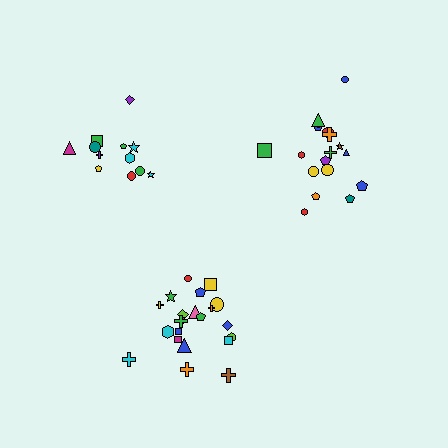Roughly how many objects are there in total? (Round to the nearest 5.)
Roughly 50 objects in total.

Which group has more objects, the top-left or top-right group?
The top-right group.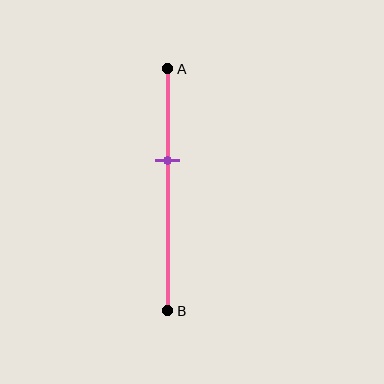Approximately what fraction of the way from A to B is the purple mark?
The purple mark is approximately 40% of the way from A to B.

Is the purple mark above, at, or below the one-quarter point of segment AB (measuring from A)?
The purple mark is below the one-quarter point of segment AB.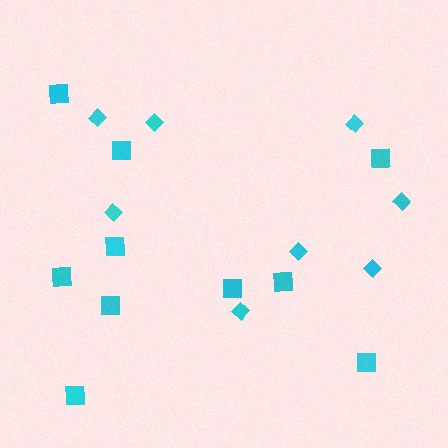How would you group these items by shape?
There are 2 groups: one group of squares (10) and one group of diamonds (8).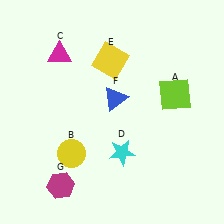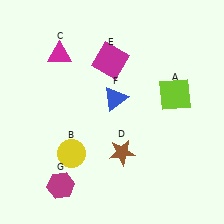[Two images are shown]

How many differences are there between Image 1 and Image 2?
There are 2 differences between the two images.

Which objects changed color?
D changed from cyan to brown. E changed from yellow to magenta.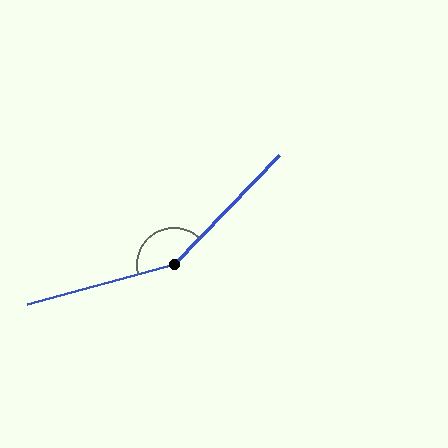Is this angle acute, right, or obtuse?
It is obtuse.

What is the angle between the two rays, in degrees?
Approximately 149 degrees.